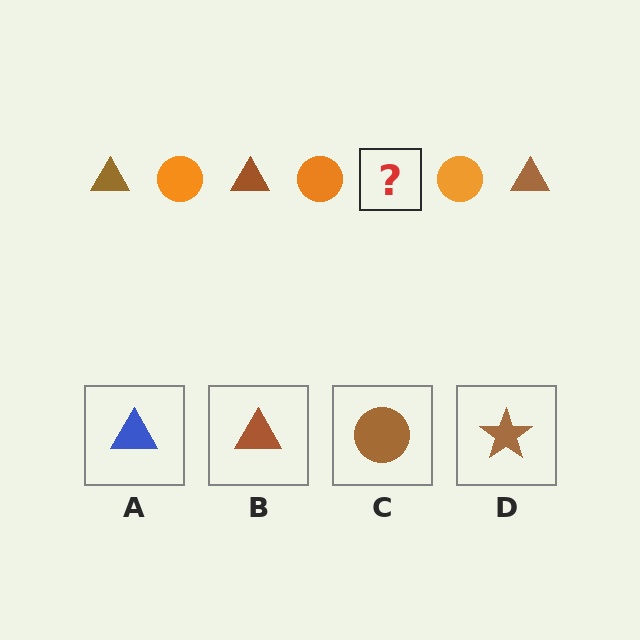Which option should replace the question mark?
Option B.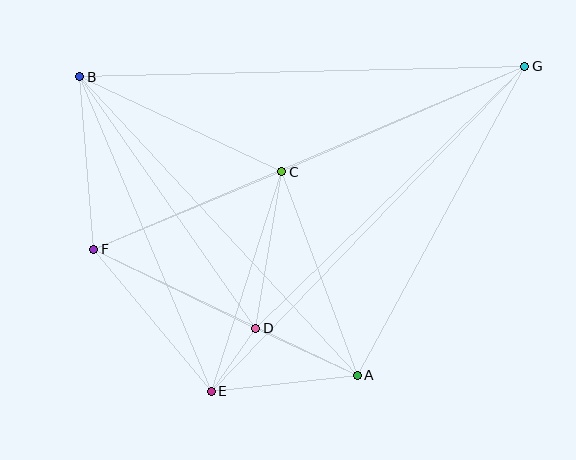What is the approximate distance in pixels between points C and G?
The distance between C and G is approximately 265 pixels.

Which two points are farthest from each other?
Points F and G are farthest from each other.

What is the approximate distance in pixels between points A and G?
The distance between A and G is approximately 351 pixels.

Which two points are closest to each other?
Points D and E are closest to each other.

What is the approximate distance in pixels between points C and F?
The distance between C and F is approximately 203 pixels.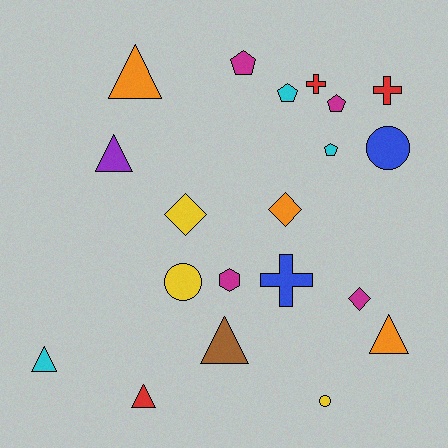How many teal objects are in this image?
There are no teal objects.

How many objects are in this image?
There are 20 objects.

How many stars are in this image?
There are no stars.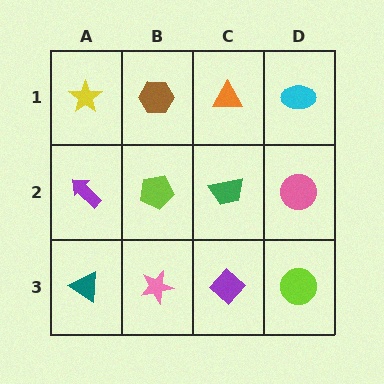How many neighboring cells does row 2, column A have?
3.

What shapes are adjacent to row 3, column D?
A pink circle (row 2, column D), a purple diamond (row 3, column C).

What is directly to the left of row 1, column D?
An orange triangle.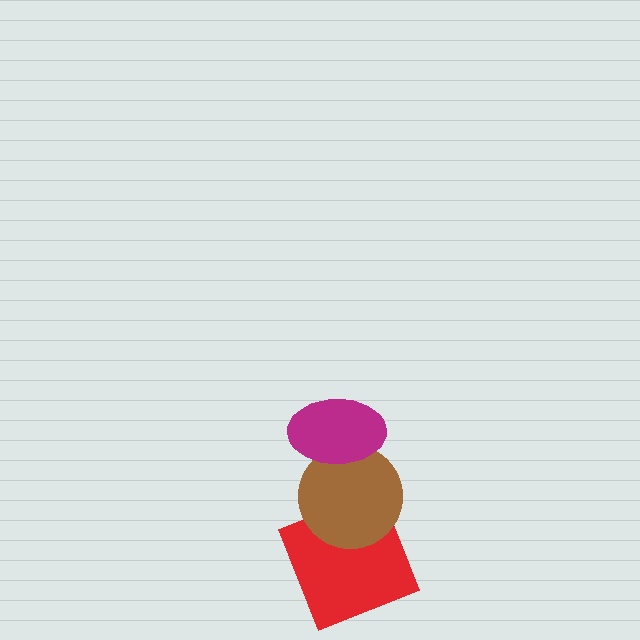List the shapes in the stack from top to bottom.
From top to bottom: the magenta ellipse, the brown circle, the red square.